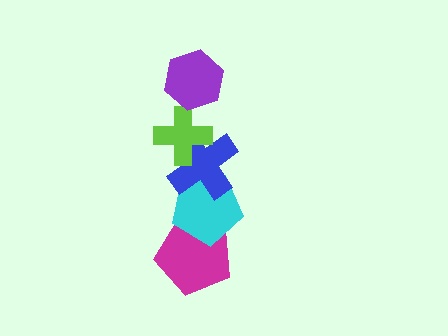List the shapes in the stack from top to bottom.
From top to bottom: the purple hexagon, the lime cross, the blue cross, the cyan pentagon, the magenta pentagon.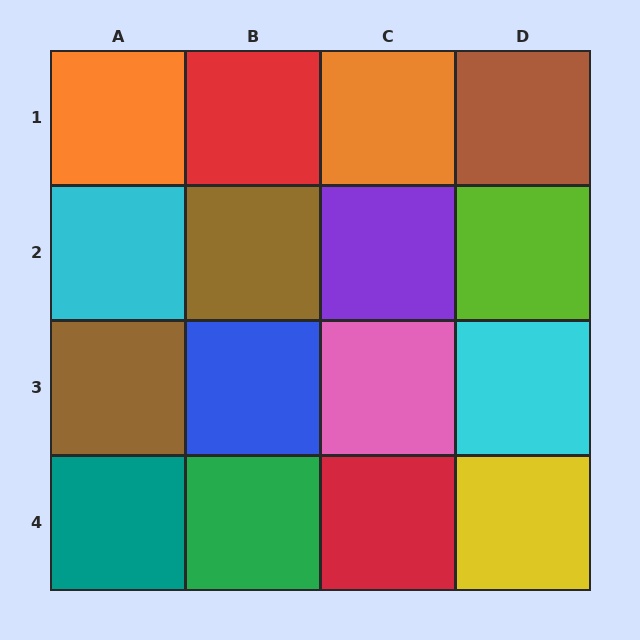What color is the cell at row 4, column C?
Red.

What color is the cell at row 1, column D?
Brown.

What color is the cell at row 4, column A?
Teal.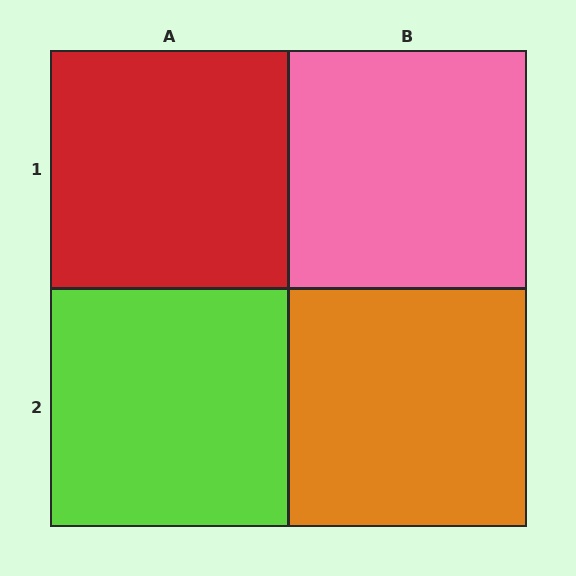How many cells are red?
1 cell is red.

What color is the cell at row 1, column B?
Pink.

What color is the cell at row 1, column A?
Red.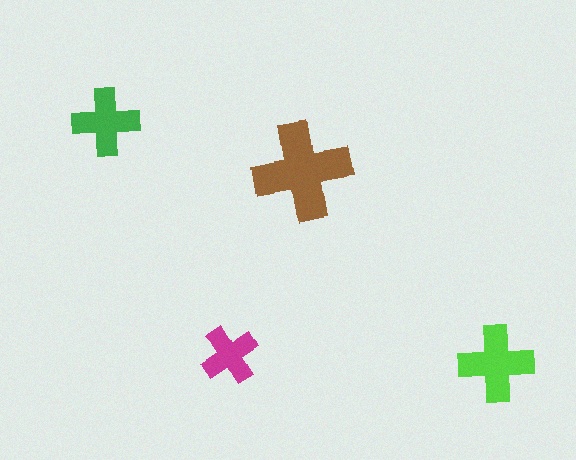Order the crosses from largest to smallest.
the brown one, the lime one, the green one, the magenta one.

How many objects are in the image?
There are 4 objects in the image.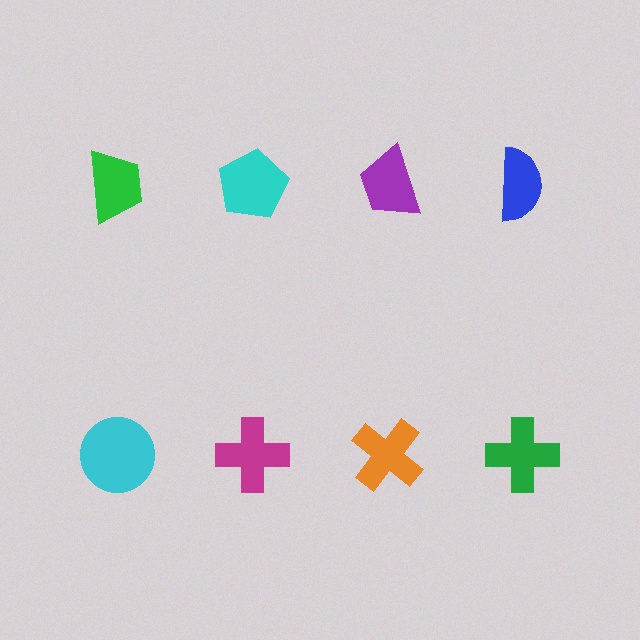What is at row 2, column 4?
A green cross.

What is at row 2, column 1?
A cyan circle.